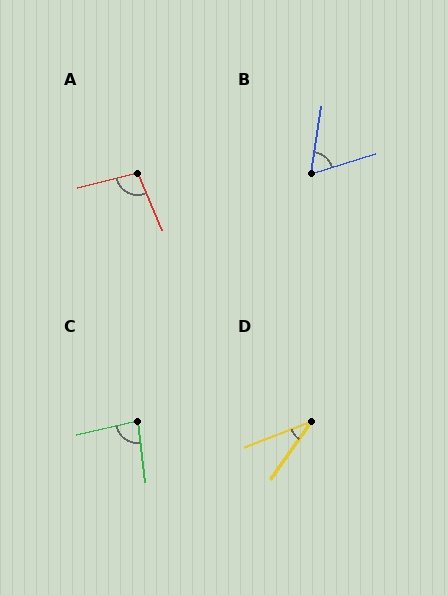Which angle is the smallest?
D, at approximately 34 degrees.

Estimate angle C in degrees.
Approximately 84 degrees.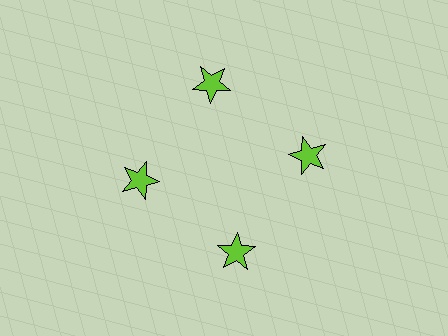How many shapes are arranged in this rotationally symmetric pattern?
There are 4 shapes, arranged in 4 groups of 1.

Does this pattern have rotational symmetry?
Yes, this pattern has 4-fold rotational symmetry. It looks the same after rotating 90 degrees around the center.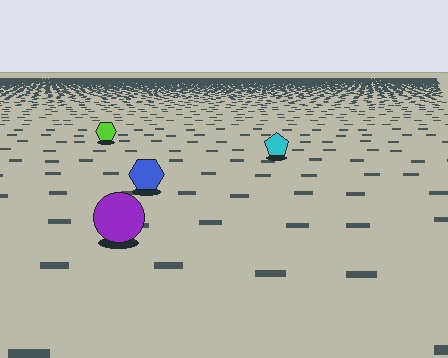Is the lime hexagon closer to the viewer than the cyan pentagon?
No. The cyan pentagon is closer — you can tell from the texture gradient: the ground texture is coarser near it.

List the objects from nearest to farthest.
From nearest to farthest: the purple circle, the blue hexagon, the cyan pentagon, the lime hexagon.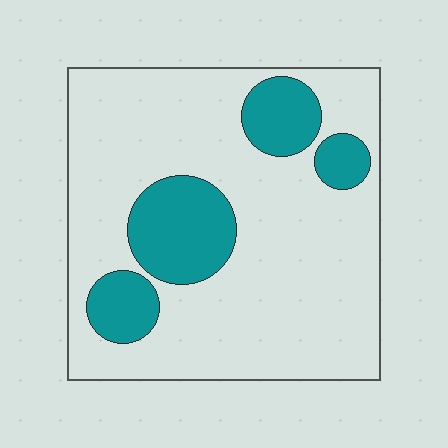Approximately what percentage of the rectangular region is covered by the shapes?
Approximately 20%.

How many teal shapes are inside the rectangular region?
4.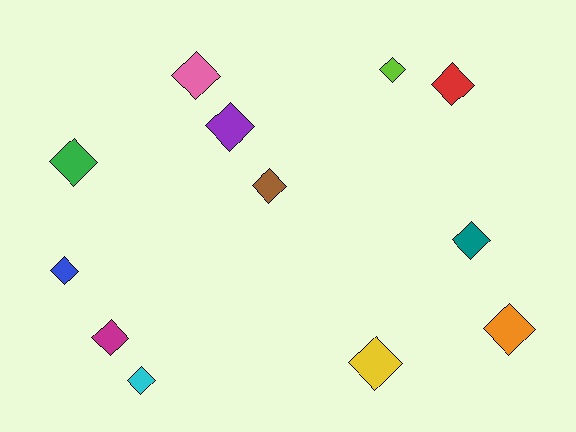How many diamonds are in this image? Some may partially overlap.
There are 12 diamonds.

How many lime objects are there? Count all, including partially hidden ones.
There is 1 lime object.